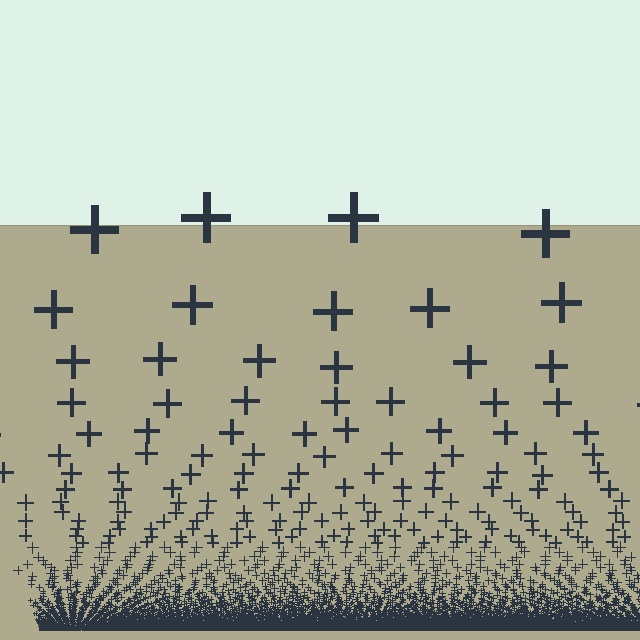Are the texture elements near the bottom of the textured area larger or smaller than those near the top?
Smaller. The gradient is inverted — elements near the bottom are smaller and denser.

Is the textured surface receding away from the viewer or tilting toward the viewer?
The surface appears to tilt toward the viewer. Texture elements get larger and sparser toward the top.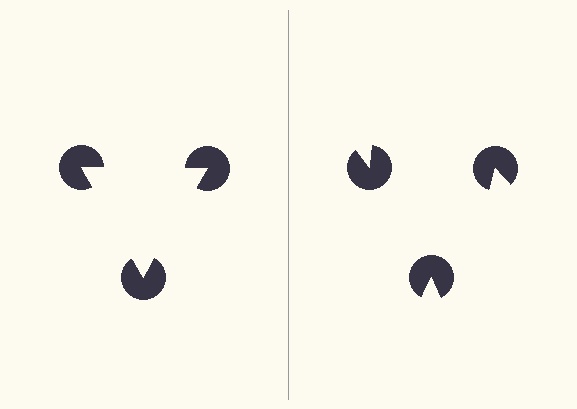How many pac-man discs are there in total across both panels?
6 — 3 on each side.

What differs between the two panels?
The pac-man discs are positioned identically on both sides; only the wedge orientations differ. On the left they align to a triangle; on the right they are misaligned.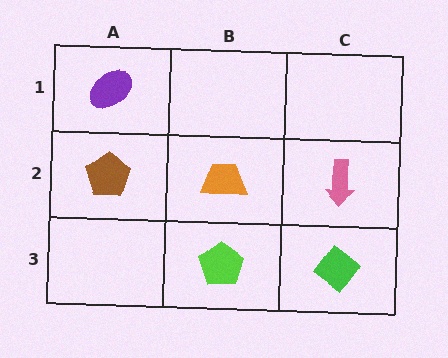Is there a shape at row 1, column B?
No, that cell is empty.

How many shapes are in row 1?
1 shape.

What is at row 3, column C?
A green diamond.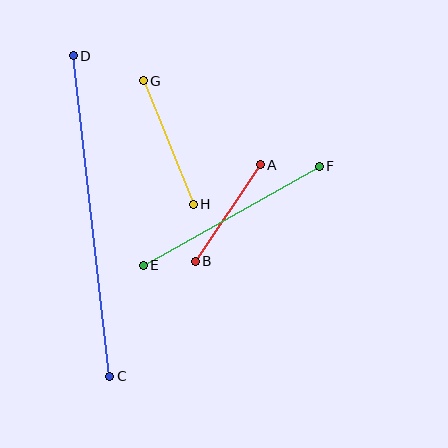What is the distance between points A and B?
The distance is approximately 116 pixels.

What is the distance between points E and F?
The distance is approximately 202 pixels.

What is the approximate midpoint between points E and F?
The midpoint is at approximately (231, 216) pixels.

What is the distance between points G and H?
The distance is approximately 133 pixels.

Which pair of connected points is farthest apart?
Points C and D are farthest apart.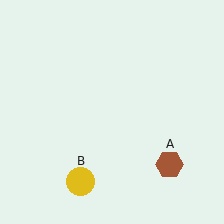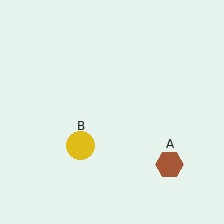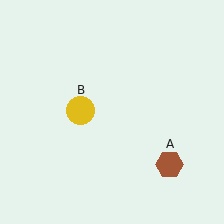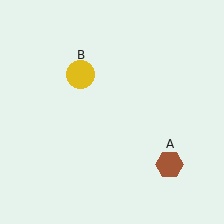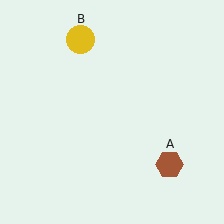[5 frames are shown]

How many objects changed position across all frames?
1 object changed position: yellow circle (object B).